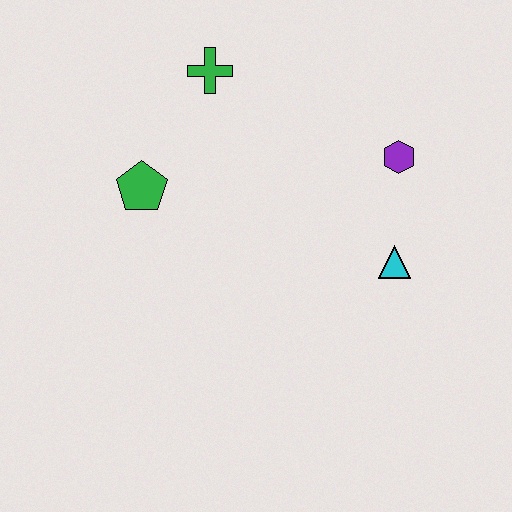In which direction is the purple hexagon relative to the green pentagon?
The purple hexagon is to the right of the green pentagon.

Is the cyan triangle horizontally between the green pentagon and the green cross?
No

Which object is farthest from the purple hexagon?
The green pentagon is farthest from the purple hexagon.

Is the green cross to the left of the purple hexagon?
Yes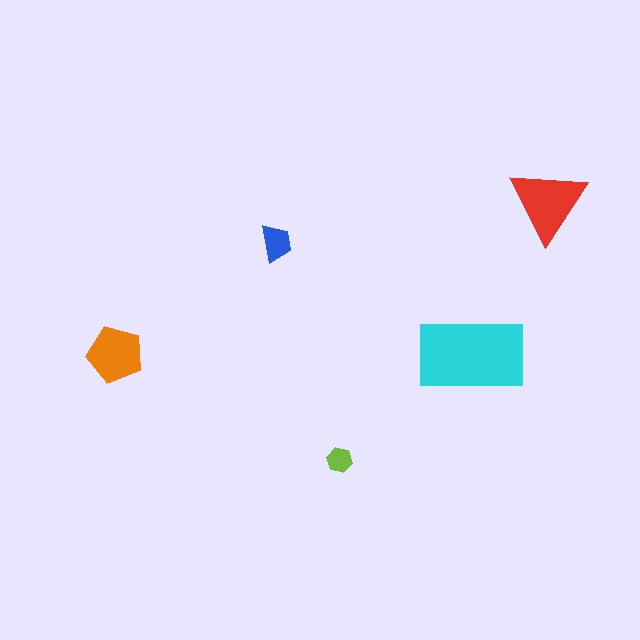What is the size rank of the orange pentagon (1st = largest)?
3rd.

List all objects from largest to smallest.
The cyan rectangle, the red triangle, the orange pentagon, the blue trapezoid, the lime hexagon.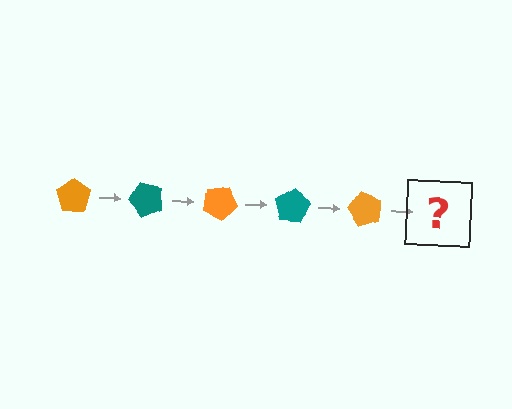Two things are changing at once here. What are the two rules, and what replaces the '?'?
The two rules are that it rotates 50 degrees each step and the color cycles through orange and teal. The '?' should be a teal pentagon, rotated 250 degrees from the start.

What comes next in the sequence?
The next element should be a teal pentagon, rotated 250 degrees from the start.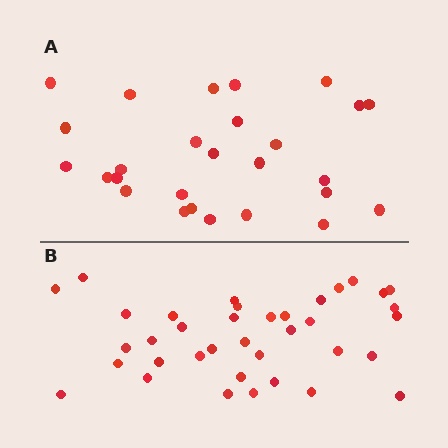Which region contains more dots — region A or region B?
Region B (the bottom region) has more dots.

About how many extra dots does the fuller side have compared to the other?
Region B has roughly 10 or so more dots than region A.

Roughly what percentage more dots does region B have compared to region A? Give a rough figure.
About 35% more.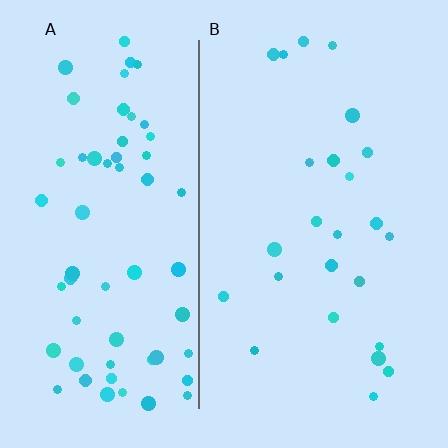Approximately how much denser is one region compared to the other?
Approximately 2.5× — region A over region B.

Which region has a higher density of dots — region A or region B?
A (the left).